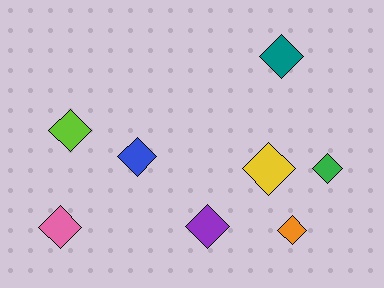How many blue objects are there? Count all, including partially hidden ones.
There is 1 blue object.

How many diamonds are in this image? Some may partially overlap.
There are 8 diamonds.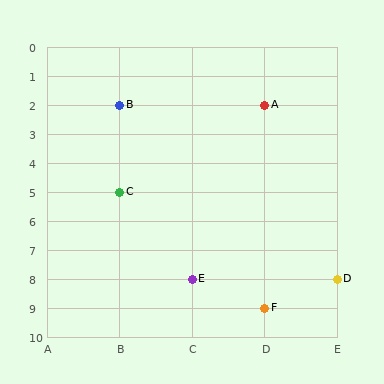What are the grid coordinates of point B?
Point B is at grid coordinates (B, 2).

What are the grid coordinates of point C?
Point C is at grid coordinates (B, 5).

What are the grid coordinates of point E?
Point E is at grid coordinates (C, 8).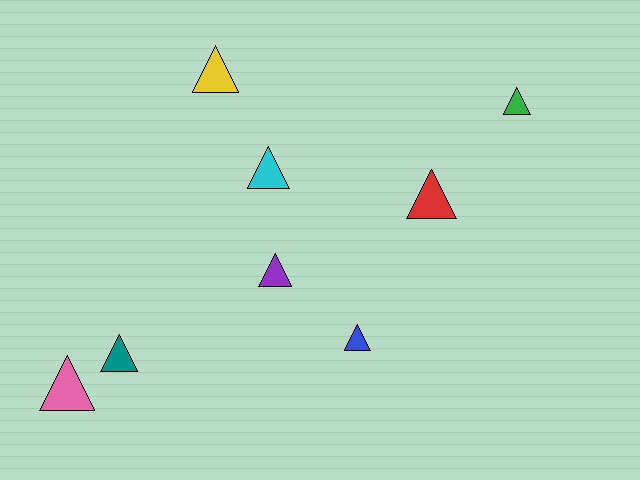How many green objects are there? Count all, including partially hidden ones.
There is 1 green object.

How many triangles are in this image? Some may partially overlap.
There are 8 triangles.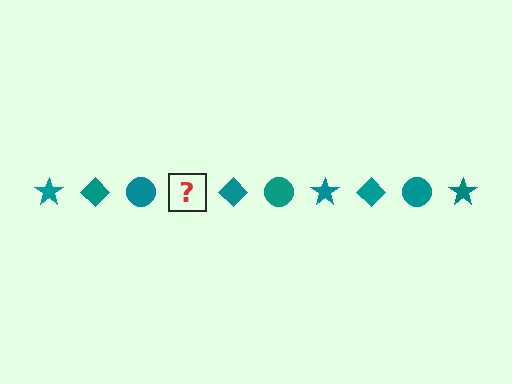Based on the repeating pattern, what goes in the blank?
The blank should be a teal star.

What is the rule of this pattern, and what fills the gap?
The rule is that the pattern cycles through star, diamond, circle shapes in teal. The gap should be filled with a teal star.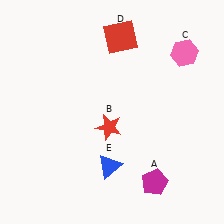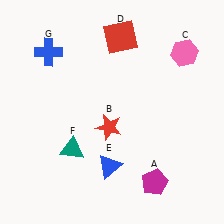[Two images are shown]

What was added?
A teal triangle (F), a blue cross (G) were added in Image 2.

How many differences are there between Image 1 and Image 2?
There are 2 differences between the two images.